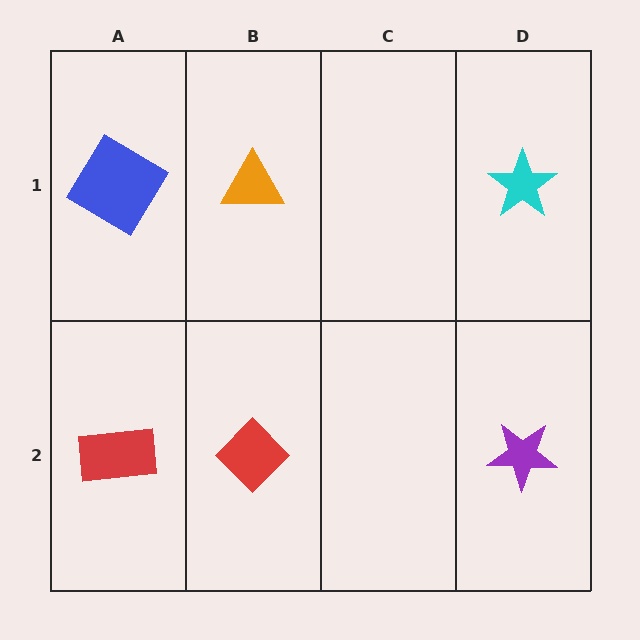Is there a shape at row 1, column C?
No, that cell is empty.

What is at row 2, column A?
A red rectangle.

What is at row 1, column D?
A cyan star.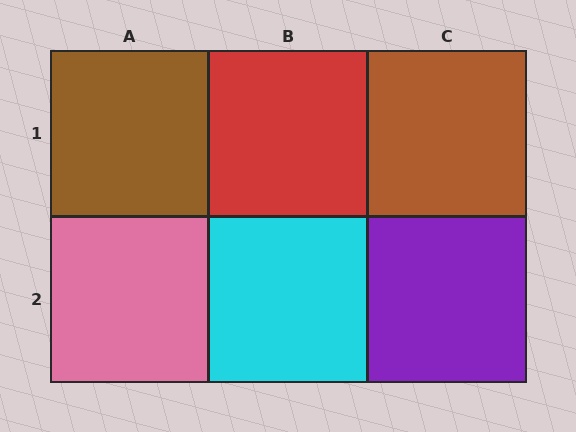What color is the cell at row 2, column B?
Cyan.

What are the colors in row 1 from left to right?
Brown, red, brown.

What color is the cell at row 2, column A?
Pink.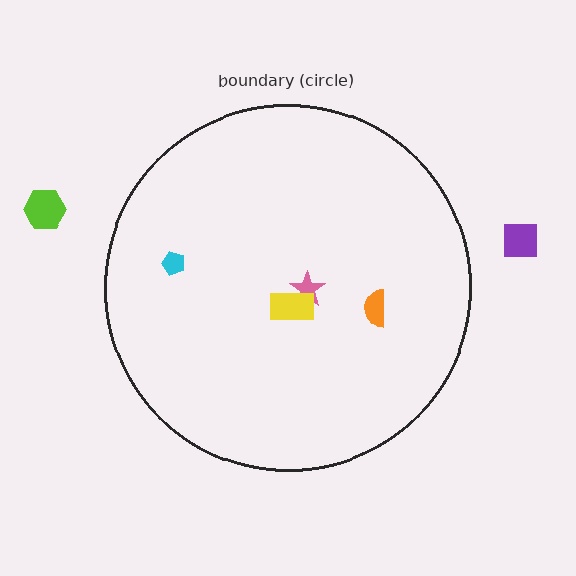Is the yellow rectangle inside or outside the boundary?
Inside.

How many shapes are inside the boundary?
4 inside, 2 outside.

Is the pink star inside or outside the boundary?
Inside.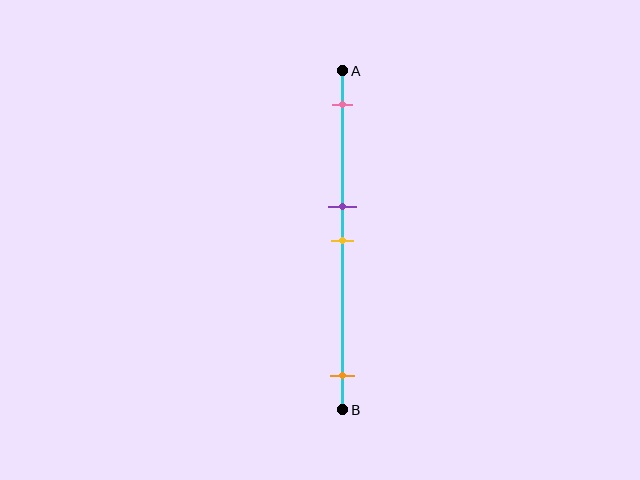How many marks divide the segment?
There are 4 marks dividing the segment.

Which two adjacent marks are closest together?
The purple and yellow marks are the closest adjacent pair.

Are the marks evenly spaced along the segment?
No, the marks are not evenly spaced.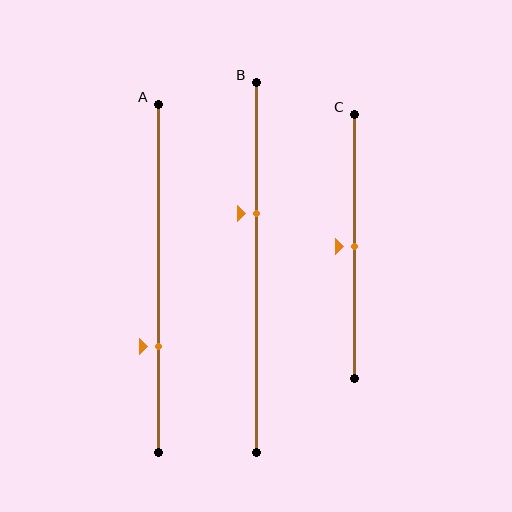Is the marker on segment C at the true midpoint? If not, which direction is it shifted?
Yes, the marker on segment C is at the true midpoint.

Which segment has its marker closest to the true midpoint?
Segment C has its marker closest to the true midpoint.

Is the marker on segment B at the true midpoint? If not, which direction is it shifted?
No, the marker on segment B is shifted upward by about 14% of the segment length.